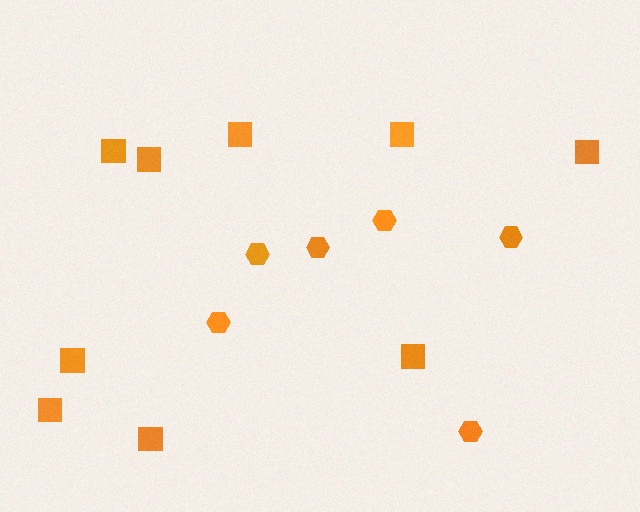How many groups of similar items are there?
There are 2 groups: one group of hexagons (6) and one group of squares (9).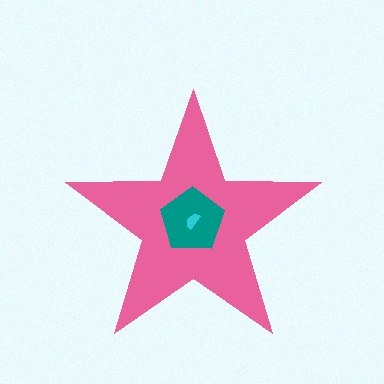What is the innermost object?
The cyan semicircle.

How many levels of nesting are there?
3.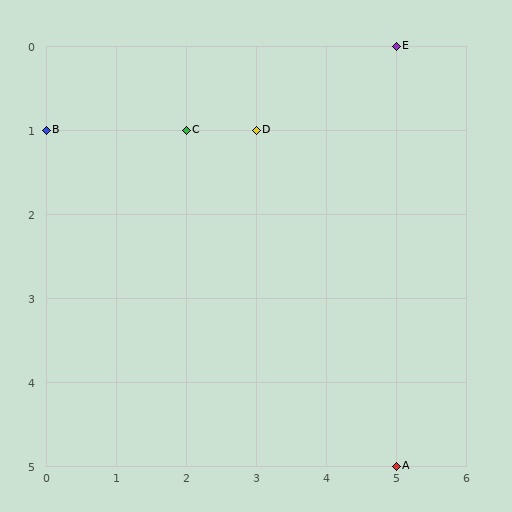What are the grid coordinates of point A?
Point A is at grid coordinates (5, 5).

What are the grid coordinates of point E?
Point E is at grid coordinates (5, 0).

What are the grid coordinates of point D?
Point D is at grid coordinates (3, 1).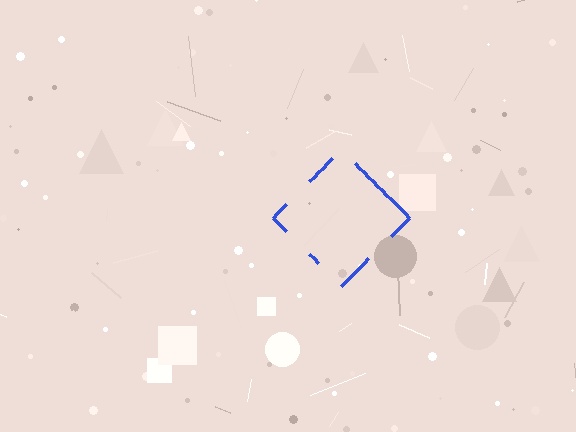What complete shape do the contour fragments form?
The contour fragments form a diamond.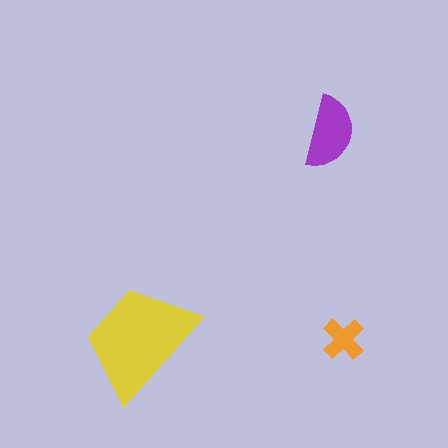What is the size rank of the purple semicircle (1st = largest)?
2nd.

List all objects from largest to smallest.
The yellow trapezoid, the purple semicircle, the orange cross.